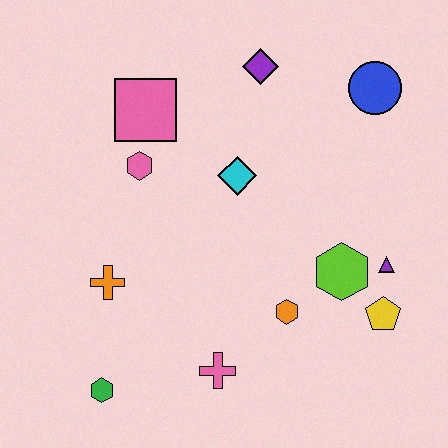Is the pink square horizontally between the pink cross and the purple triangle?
No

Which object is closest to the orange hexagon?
The lime hexagon is closest to the orange hexagon.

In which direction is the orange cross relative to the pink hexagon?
The orange cross is below the pink hexagon.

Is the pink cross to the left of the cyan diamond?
Yes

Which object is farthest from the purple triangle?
The green hexagon is farthest from the purple triangle.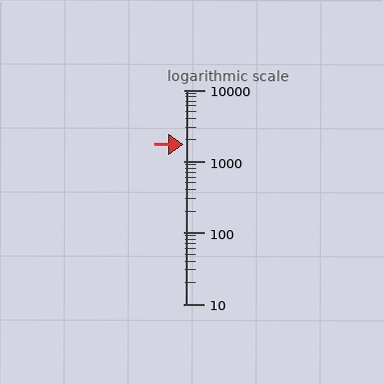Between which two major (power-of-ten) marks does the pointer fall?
The pointer is between 1000 and 10000.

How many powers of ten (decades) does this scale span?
The scale spans 3 decades, from 10 to 10000.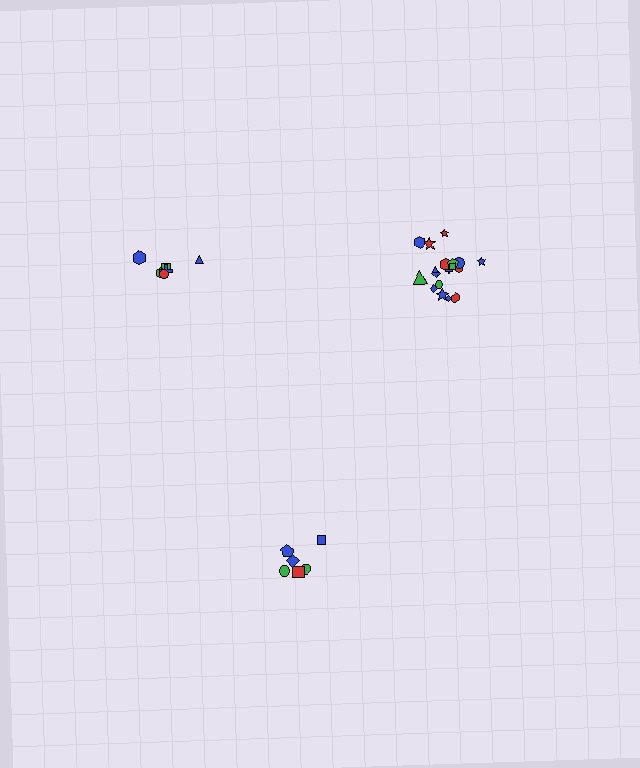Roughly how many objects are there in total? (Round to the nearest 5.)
Roughly 30 objects in total.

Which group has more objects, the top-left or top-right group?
The top-right group.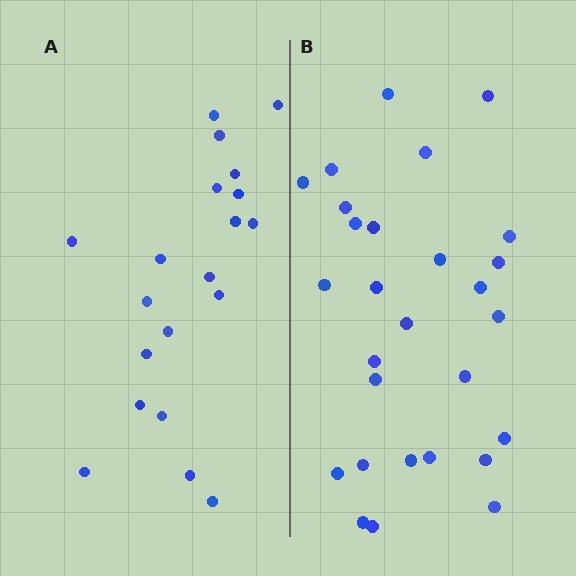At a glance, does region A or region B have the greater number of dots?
Region B (the right region) has more dots.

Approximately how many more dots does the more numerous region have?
Region B has roughly 8 or so more dots than region A.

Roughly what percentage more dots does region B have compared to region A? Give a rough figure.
About 40% more.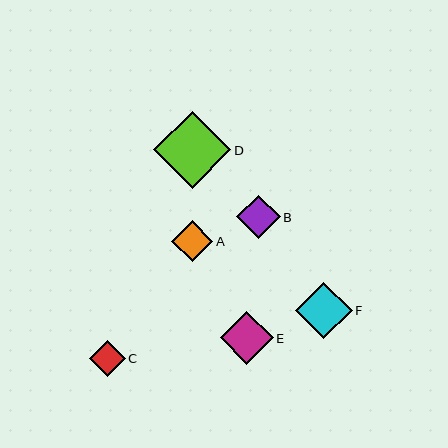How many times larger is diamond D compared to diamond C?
Diamond D is approximately 2.2 times the size of diamond C.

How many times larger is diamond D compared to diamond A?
Diamond D is approximately 1.9 times the size of diamond A.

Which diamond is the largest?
Diamond D is the largest with a size of approximately 77 pixels.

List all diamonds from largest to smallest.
From largest to smallest: D, F, E, B, A, C.